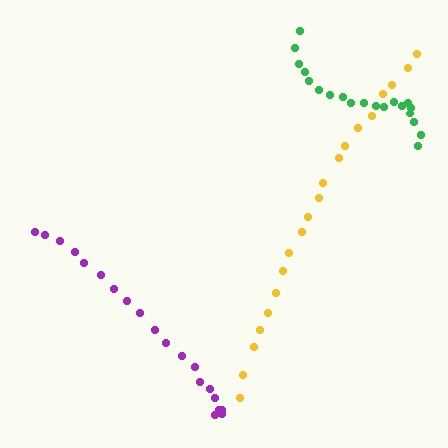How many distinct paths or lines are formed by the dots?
There are 3 distinct paths.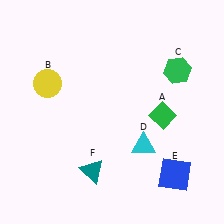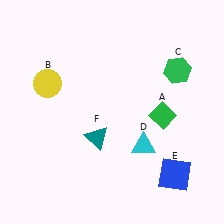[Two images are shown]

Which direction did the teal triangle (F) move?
The teal triangle (F) moved up.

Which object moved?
The teal triangle (F) moved up.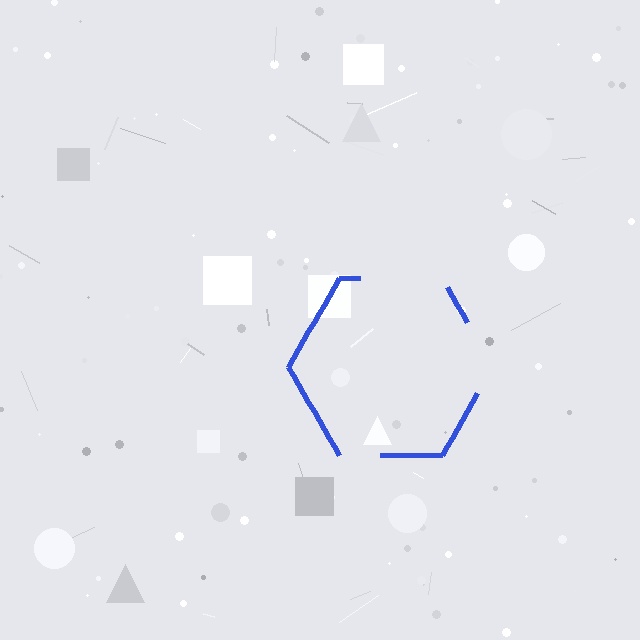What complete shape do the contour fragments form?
The contour fragments form a hexagon.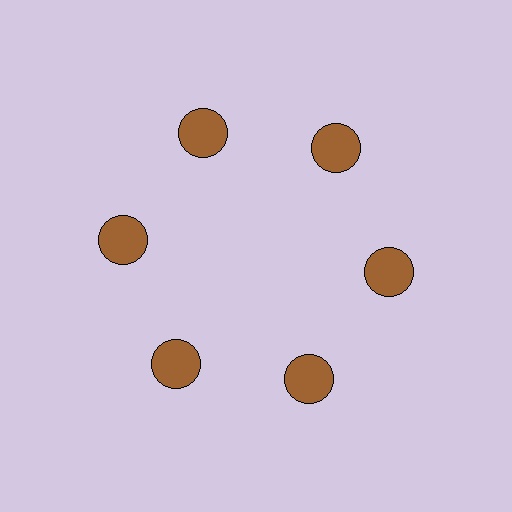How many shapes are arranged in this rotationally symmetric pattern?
There are 6 shapes, arranged in 6 groups of 1.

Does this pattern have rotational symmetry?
Yes, this pattern has 6-fold rotational symmetry. It looks the same after rotating 60 degrees around the center.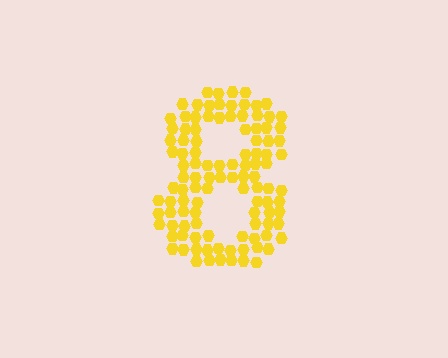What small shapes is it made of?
It is made of small hexagons.